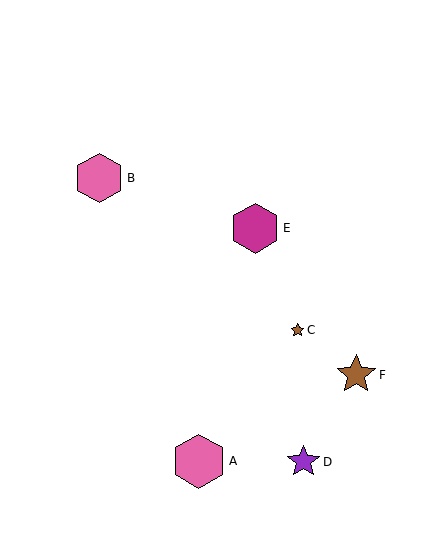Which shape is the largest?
The pink hexagon (labeled A) is the largest.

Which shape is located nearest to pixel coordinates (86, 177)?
The pink hexagon (labeled B) at (99, 178) is nearest to that location.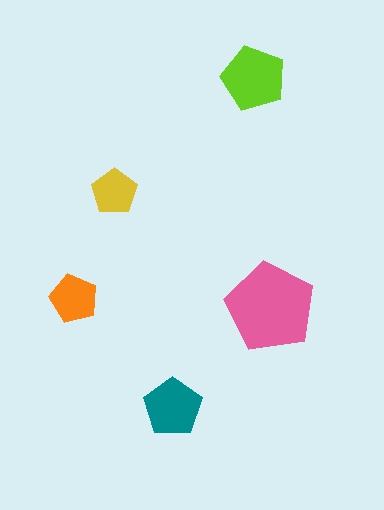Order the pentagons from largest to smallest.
the pink one, the lime one, the teal one, the orange one, the yellow one.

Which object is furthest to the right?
The pink pentagon is rightmost.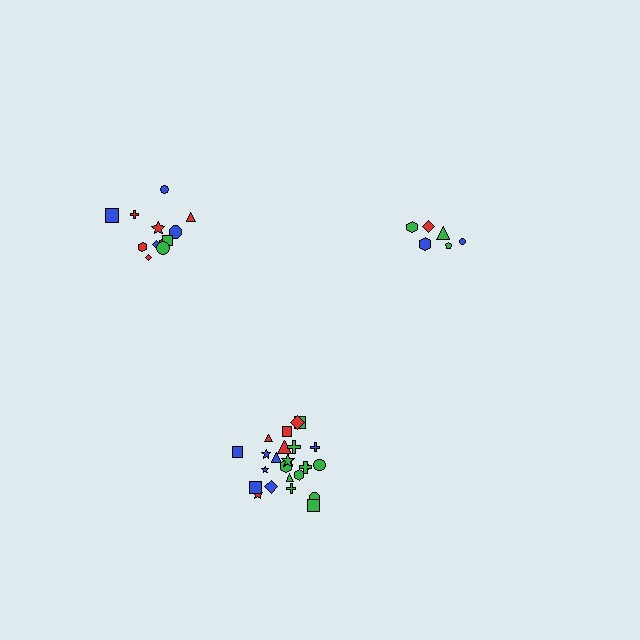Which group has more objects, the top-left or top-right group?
The top-left group.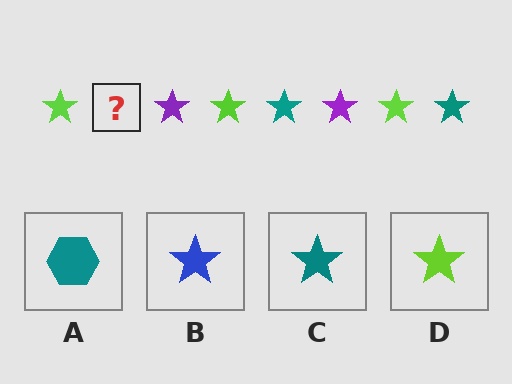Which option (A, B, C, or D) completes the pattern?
C.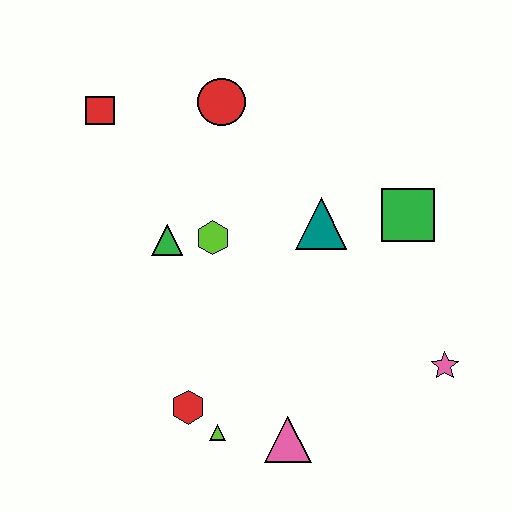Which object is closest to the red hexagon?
The lime triangle is closest to the red hexagon.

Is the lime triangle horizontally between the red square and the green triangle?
No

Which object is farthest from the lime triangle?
The red square is farthest from the lime triangle.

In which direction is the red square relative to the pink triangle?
The red square is above the pink triangle.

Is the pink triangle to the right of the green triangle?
Yes